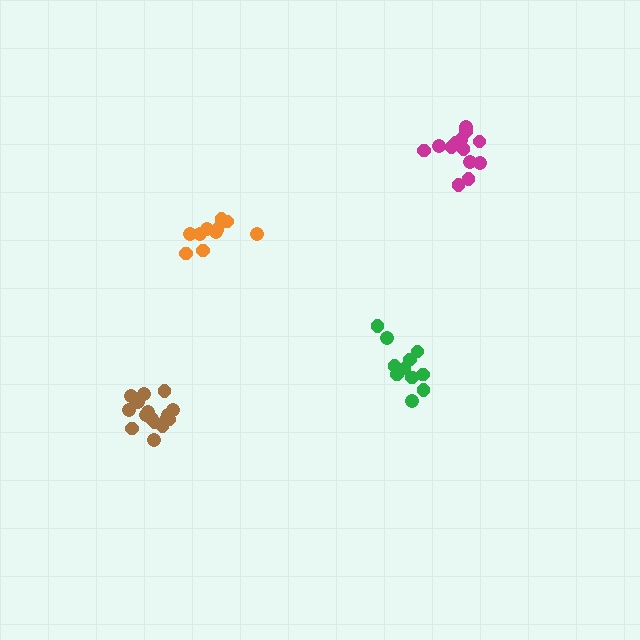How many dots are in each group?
Group 1: 11 dots, Group 2: 16 dots, Group 3: 13 dots, Group 4: 10 dots (50 total).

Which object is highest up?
The magenta cluster is topmost.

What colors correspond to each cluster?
The clusters are colored: green, brown, magenta, orange.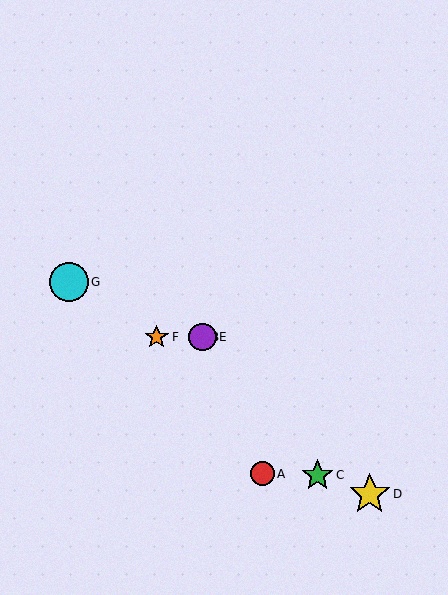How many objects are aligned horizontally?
3 objects (B, E, F) are aligned horizontally.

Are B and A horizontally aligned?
No, B is at y≈337 and A is at y≈474.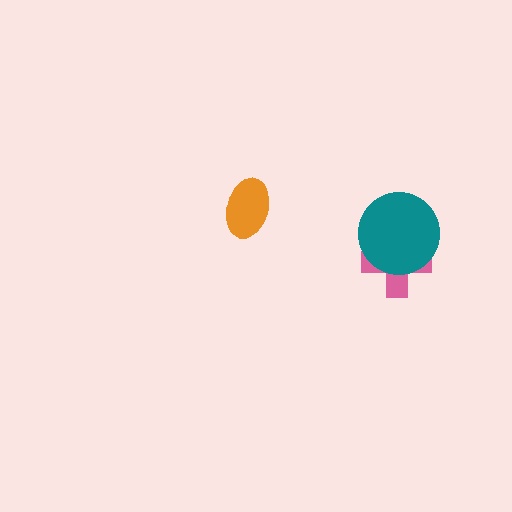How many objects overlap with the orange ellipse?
0 objects overlap with the orange ellipse.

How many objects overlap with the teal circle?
1 object overlaps with the teal circle.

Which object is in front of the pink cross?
The teal circle is in front of the pink cross.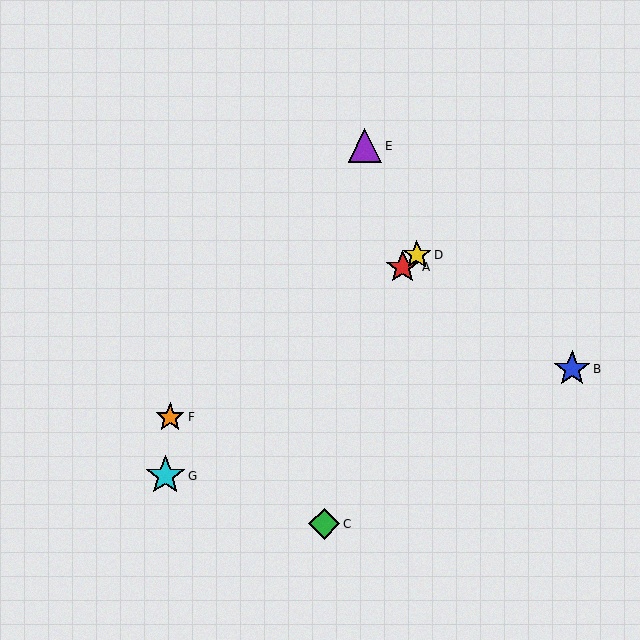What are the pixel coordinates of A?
Object A is at (403, 267).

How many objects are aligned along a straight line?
3 objects (A, D, G) are aligned along a straight line.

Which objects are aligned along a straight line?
Objects A, D, G are aligned along a straight line.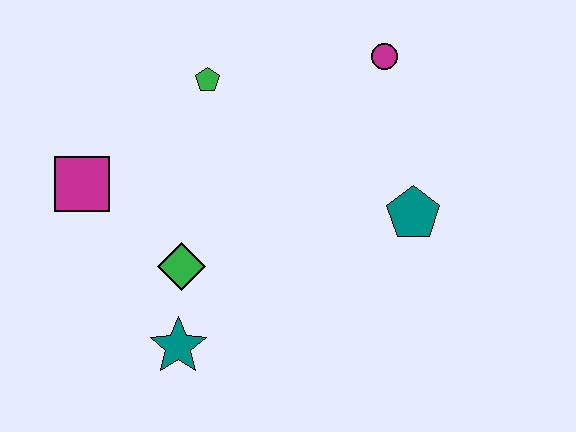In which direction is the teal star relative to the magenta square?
The teal star is below the magenta square.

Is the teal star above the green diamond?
No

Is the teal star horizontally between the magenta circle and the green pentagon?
No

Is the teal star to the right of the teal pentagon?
No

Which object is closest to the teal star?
The green diamond is closest to the teal star.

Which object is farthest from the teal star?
The magenta circle is farthest from the teal star.